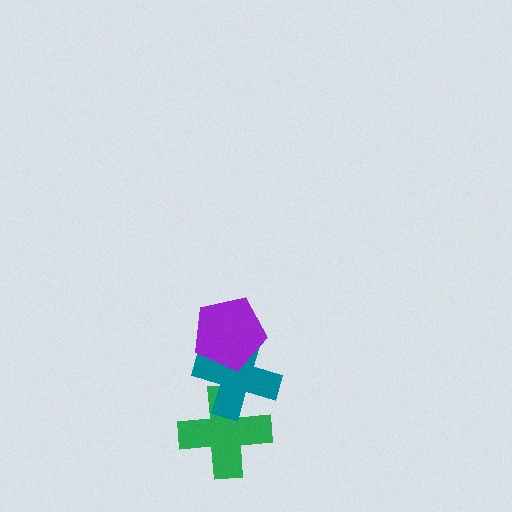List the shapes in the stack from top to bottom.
From top to bottom: the purple pentagon, the teal cross, the green cross.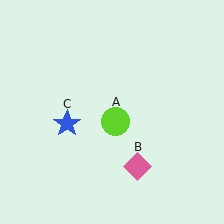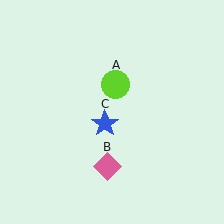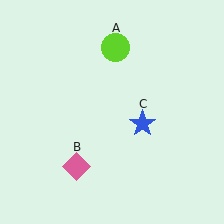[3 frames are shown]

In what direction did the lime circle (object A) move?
The lime circle (object A) moved up.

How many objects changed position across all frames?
3 objects changed position: lime circle (object A), pink diamond (object B), blue star (object C).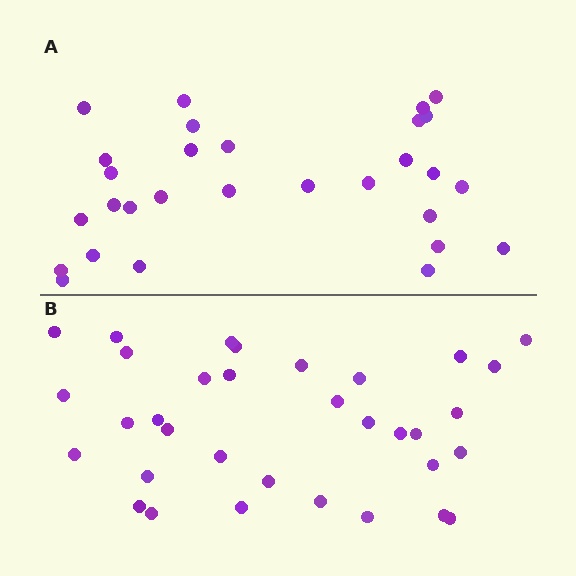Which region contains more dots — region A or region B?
Region B (the bottom region) has more dots.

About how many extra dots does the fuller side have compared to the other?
Region B has about 5 more dots than region A.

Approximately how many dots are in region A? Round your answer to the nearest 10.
About 30 dots. (The exact count is 29, which rounds to 30.)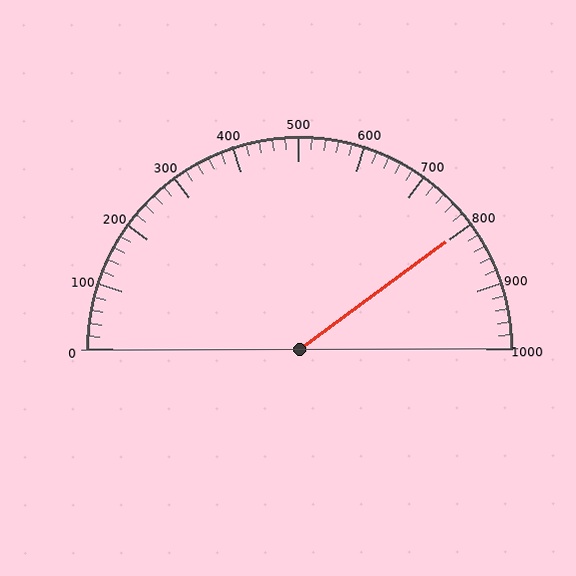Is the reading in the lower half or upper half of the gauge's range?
The reading is in the upper half of the range (0 to 1000).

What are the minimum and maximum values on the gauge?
The gauge ranges from 0 to 1000.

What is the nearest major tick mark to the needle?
The nearest major tick mark is 800.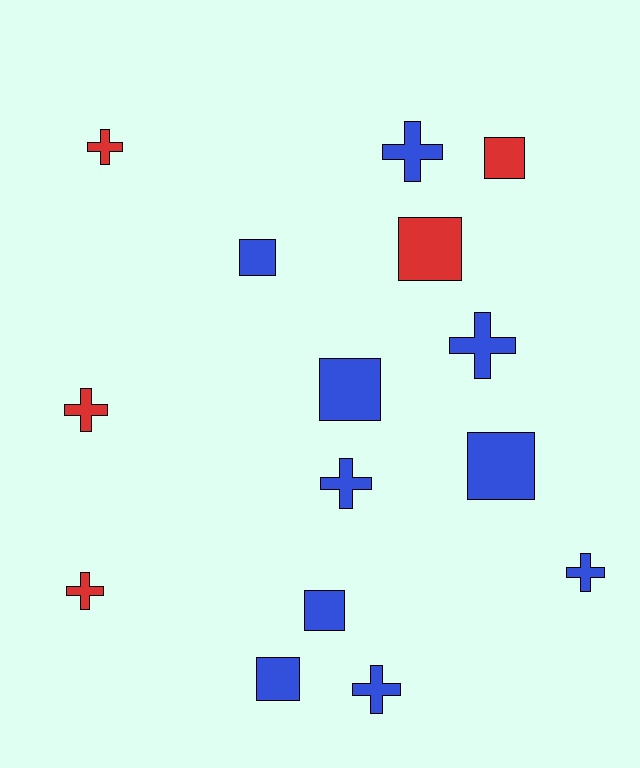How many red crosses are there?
There are 3 red crosses.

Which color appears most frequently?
Blue, with 10 objects.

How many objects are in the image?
There are 15 objects.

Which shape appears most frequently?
Cross, with 8 objects.